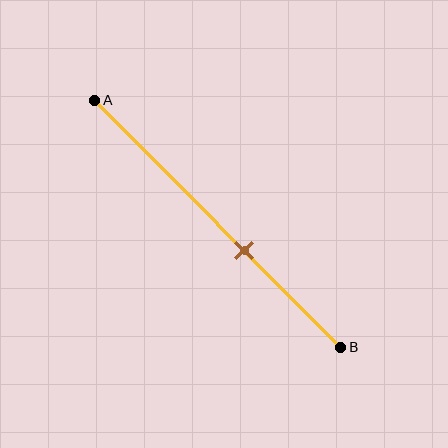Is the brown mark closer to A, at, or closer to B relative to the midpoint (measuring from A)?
The brown mark is closer to point B than the midpoint of segment AB.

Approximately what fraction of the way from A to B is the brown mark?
The brown mark is approximately 60% of the way from A to B.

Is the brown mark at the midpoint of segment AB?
No, the mark is at about 60% from A, not at the 50% midpoint.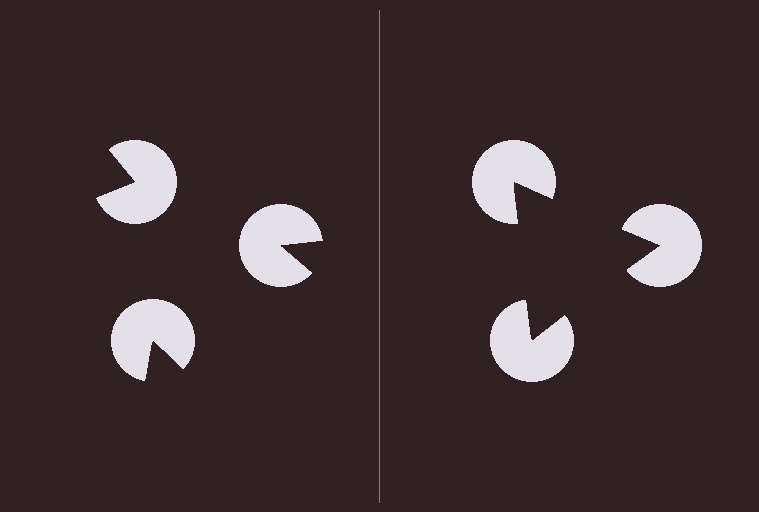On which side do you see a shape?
An illusory triangle appears on the right side. On the left side the wedge cuts are rotated, so no coherent shape forms.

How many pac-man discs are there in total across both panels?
6 — 3 on each side.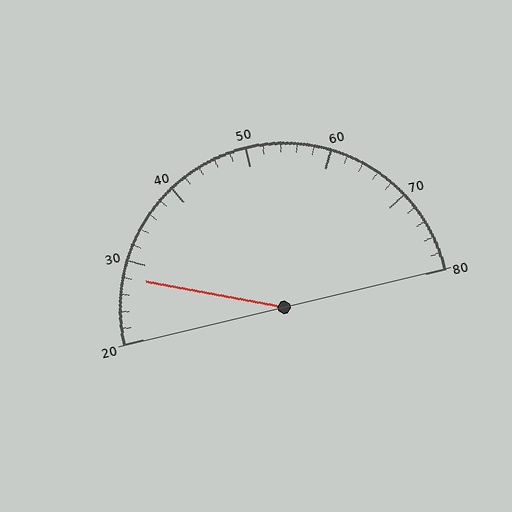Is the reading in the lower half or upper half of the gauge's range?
The reading is in the lower half of the range (20 to 80).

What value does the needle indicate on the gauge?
The needle indicates approximately 28.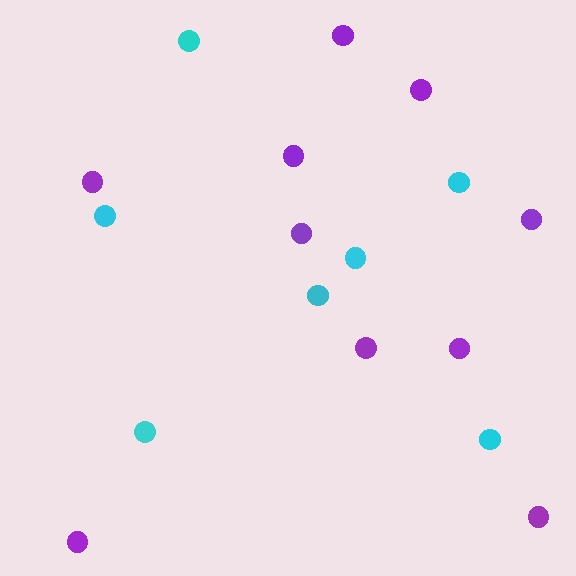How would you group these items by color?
There are 2 groups: one group of cyan circles (7) and one group of purple circles (10).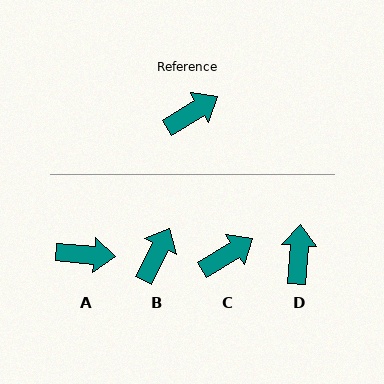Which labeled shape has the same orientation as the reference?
C.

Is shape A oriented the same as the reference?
No, it is off by about 36 degrees.